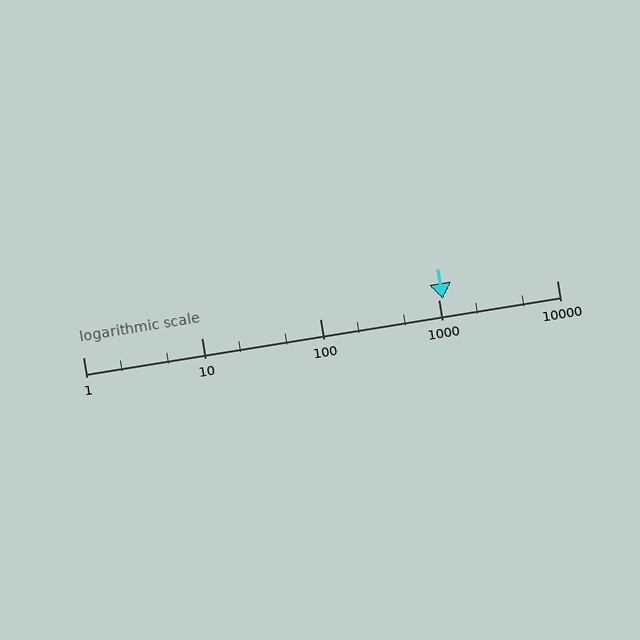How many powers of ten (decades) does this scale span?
The scale spans 4 decades, from 1 to 10000.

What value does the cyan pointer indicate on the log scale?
The pointer indicates approximately 1100.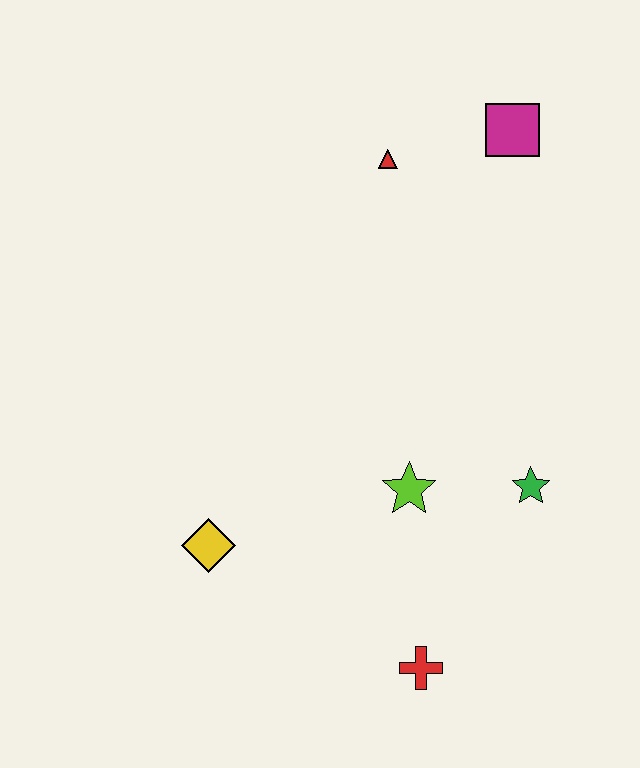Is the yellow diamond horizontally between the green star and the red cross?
No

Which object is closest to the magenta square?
The red triangle is closest to the magenta square.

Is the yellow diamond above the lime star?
No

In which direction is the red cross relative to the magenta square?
The red cross is below the magenta square.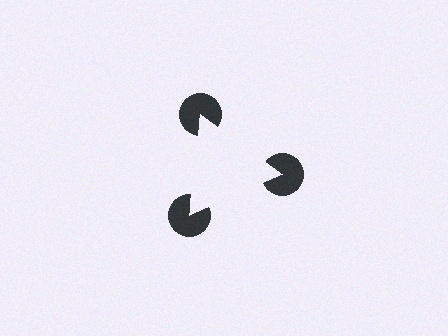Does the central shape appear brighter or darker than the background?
It typically appears slightly brighter than the background, even though no actual brightness change is drawn.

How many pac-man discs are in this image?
There are 3 — one at each vertex of the illusory triangle.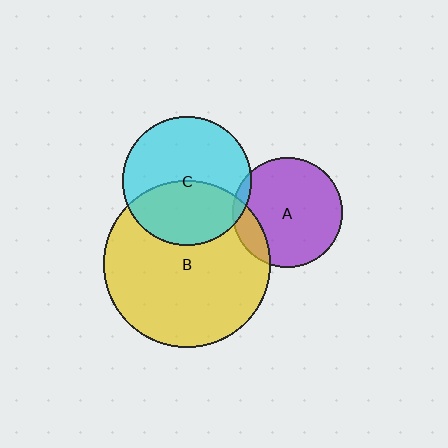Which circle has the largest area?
Circle B (yellow).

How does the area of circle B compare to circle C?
Approximately 1.7 times.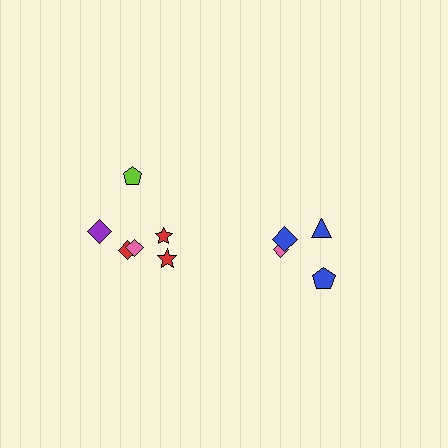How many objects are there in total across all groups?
There are 10 objects.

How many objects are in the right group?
There are 4 objects.